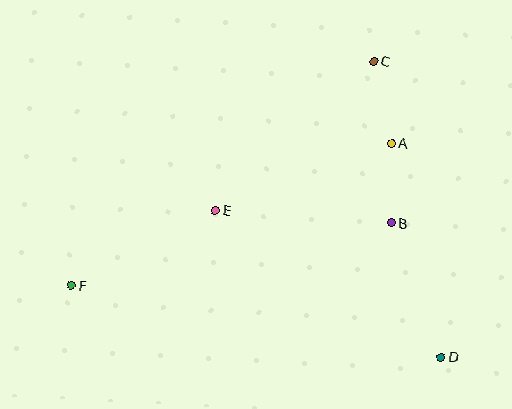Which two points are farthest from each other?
Points D and F are farthest from each other.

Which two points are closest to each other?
Points A and B are closest to each other.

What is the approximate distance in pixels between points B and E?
The distance between B and E is approximately 177 pixels.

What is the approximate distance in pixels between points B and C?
The distance between B and C is approximately 162 pixels.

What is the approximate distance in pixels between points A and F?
The distance between A and F is approximately 351 pixels.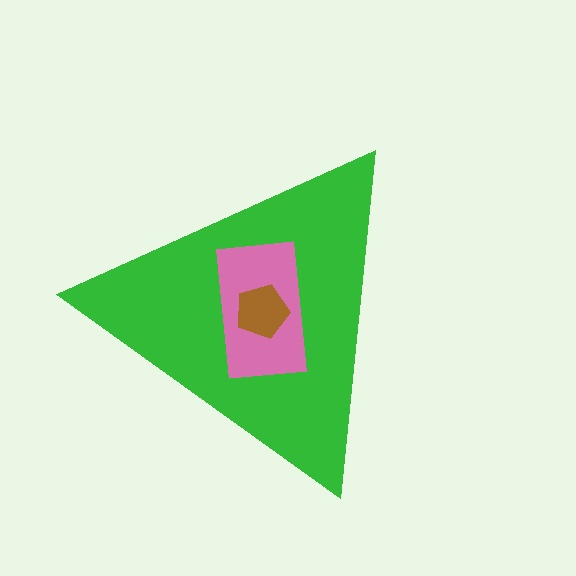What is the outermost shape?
The green triangle.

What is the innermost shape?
The brown pentagon.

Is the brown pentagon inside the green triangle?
Yes.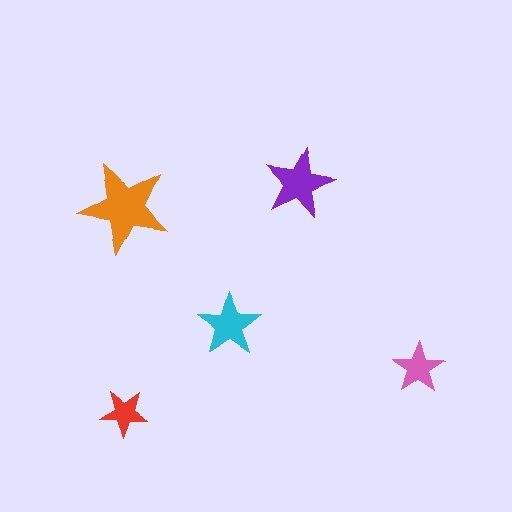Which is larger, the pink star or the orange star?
The orange one.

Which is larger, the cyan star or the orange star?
The orange one.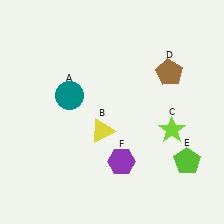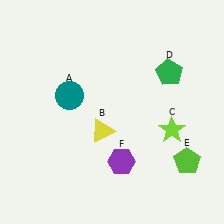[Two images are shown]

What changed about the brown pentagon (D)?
In Image 1, D is brown. In Image 2, it changed to green.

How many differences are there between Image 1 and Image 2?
There is 1 difference between the two images.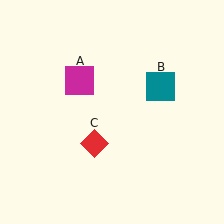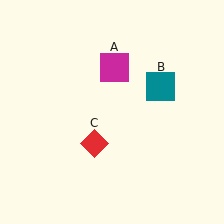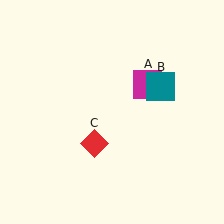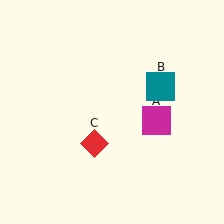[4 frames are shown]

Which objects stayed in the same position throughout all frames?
Teal square (object B) and red diamond (object C) remained stationary.